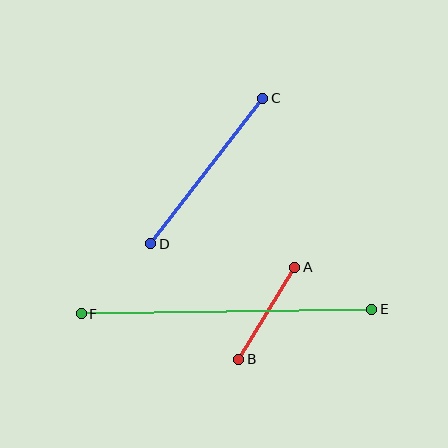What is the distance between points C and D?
The distance is approximately 184 pixels.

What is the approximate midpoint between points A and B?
The midpoint is at approximately (267, 313) pixels.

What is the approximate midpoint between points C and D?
The midpoint is at approximately (207, 171) pixels.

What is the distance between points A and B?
The distance is approximately 108 pixels.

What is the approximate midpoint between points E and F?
The midpoint is at approximately (227, 312) pixels.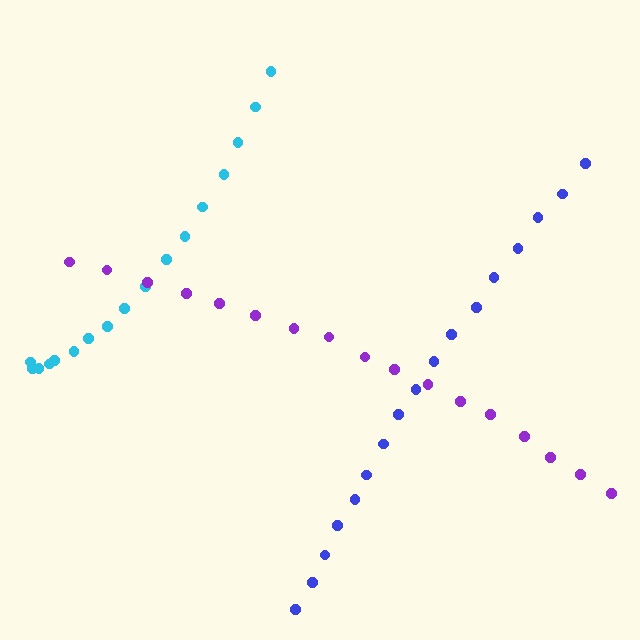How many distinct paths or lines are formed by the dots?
There are 3 distinct paths.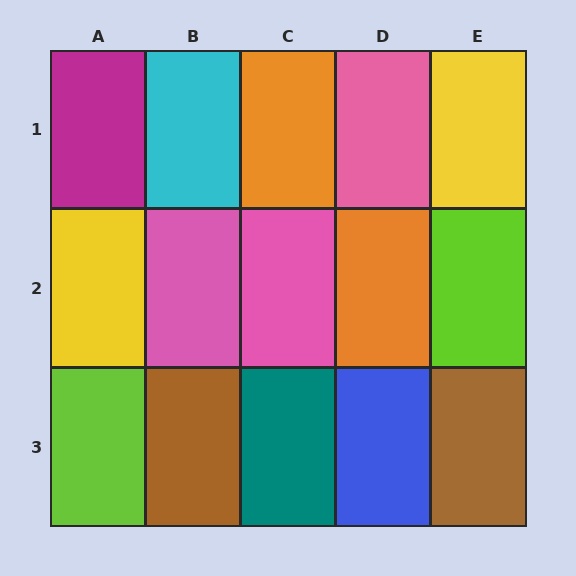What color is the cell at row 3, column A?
Lime.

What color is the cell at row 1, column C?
Orange.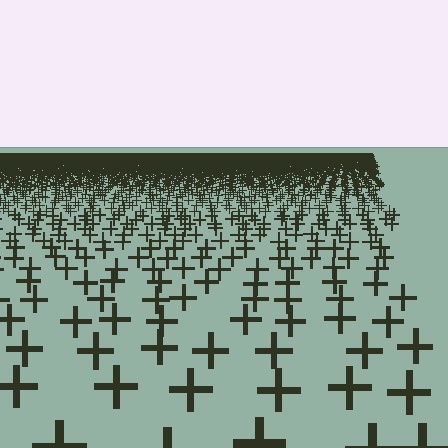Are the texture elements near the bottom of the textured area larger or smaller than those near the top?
Larger. Near the bottom, elements are closer to the viewer and appear at a bigger on-screen size.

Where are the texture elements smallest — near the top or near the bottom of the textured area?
Near the top.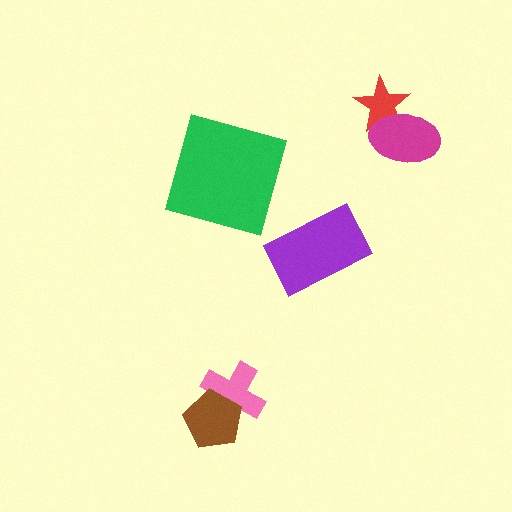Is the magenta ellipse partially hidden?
No, no other shape covers it.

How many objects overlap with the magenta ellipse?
1 object overlaps with the magenta ellipse.